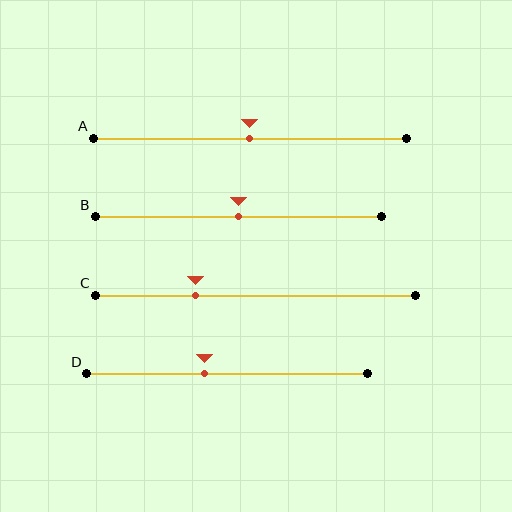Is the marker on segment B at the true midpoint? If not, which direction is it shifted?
Yes, the marker on segment B is at the true midpoint.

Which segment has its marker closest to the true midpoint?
Segment A has its marker closest to the true midpoint.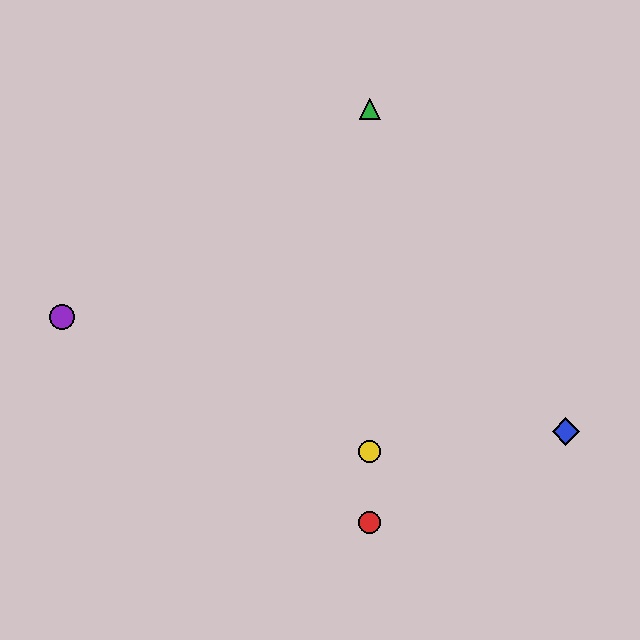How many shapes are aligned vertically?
3 shapes (the red circle, the green triangle, the yellow circle) are aligned vertically.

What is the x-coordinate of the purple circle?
The purple circle is at x≈62.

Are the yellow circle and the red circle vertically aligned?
Yes, both are at x≈370.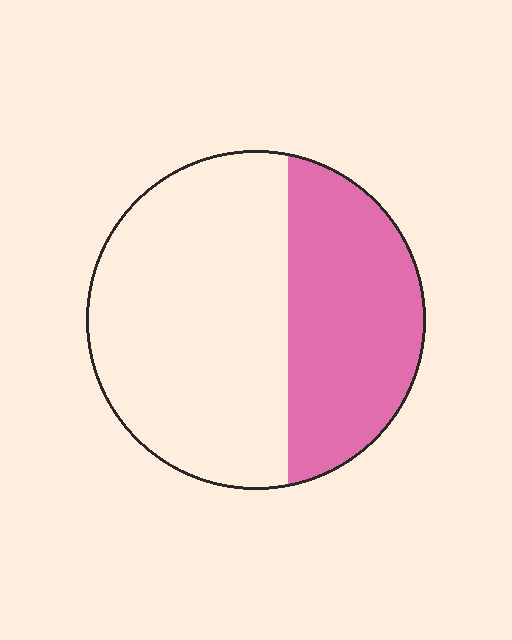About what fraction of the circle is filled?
About three eighths (3/8).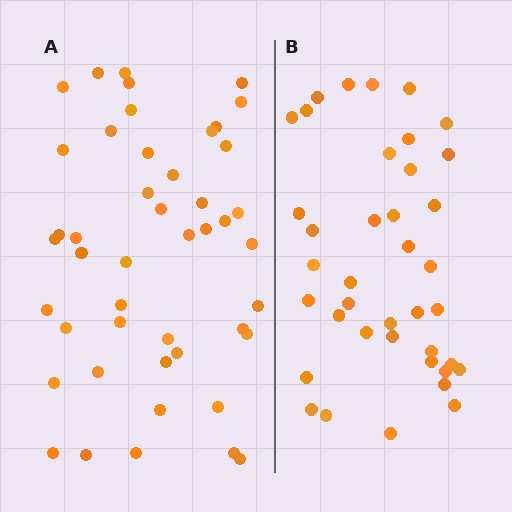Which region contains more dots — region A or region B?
Region A (the left region) has more dots.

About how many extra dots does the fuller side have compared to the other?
Region A has roughly 8 or so more dots than region B.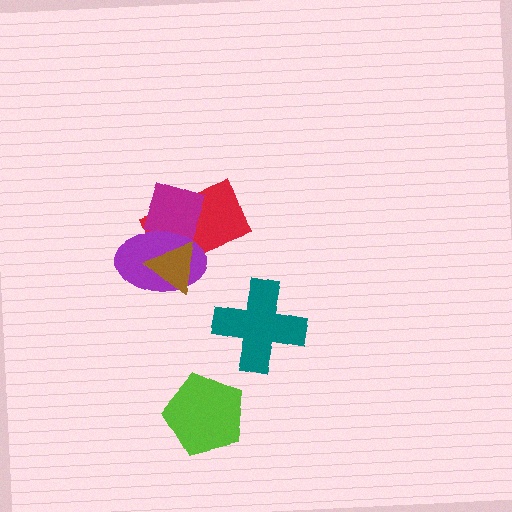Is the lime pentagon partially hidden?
No, no other shape covers it.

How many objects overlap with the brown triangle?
3 objects overlap with the brown triangle.